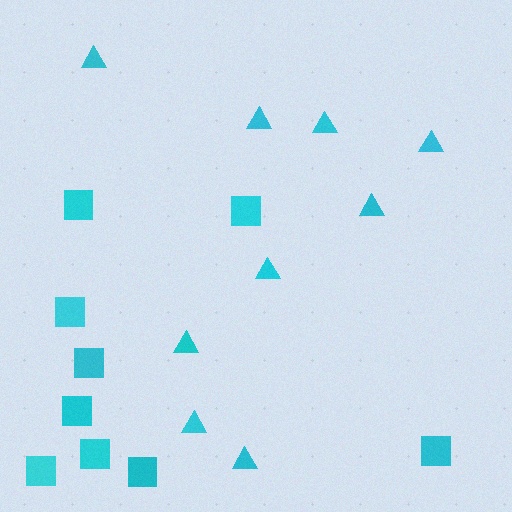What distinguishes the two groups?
There are 2 groups: one group of triangles (9) and one group of squares (9).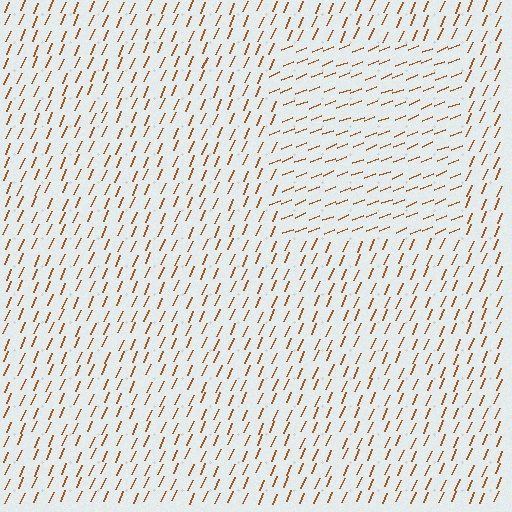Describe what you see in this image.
The image is filled with small brown line segments. A rectangle region in the image has lines oriented differently from the surrounding lines, creating a visible texture boundary.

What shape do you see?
I see a rectangle.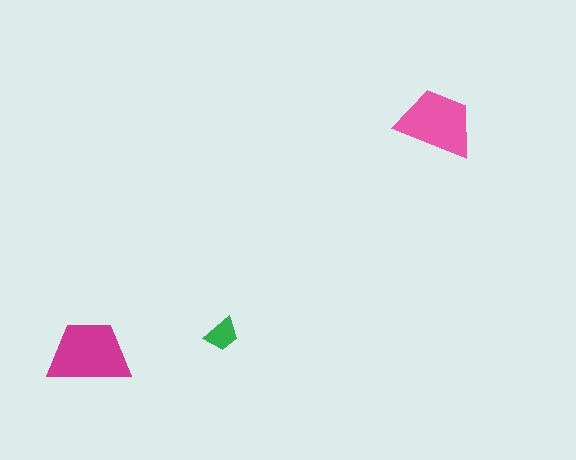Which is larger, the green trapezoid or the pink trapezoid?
The pink one.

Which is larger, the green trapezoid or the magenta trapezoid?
The magenta one.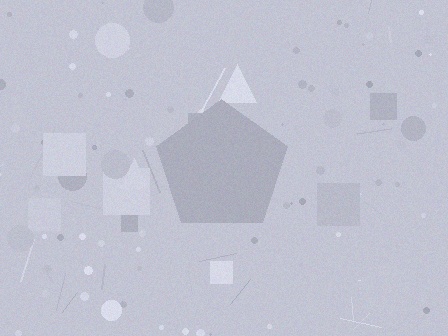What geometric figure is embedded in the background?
A pentagon is embedded in the background.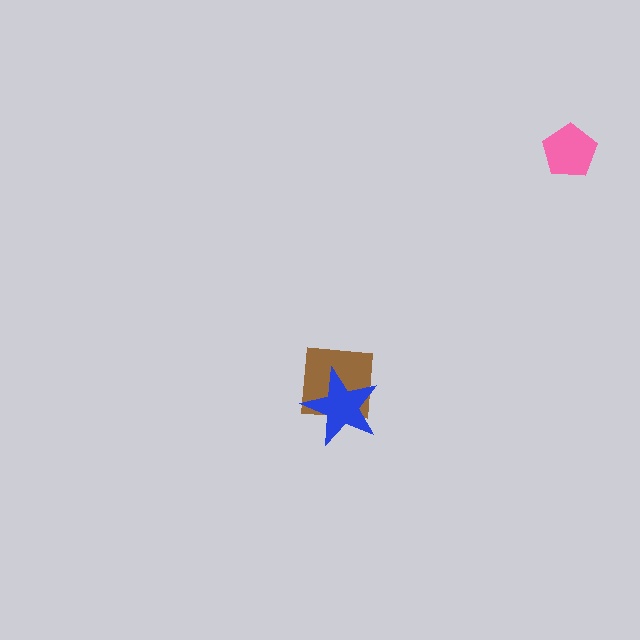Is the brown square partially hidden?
Yes, it is partially covered by another shape.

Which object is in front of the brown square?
The blue star is in front of the brown square.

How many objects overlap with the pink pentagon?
0 objects overlap with the pink pentagon.